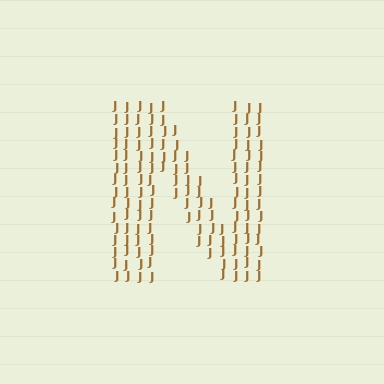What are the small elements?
The small elements are letter J's.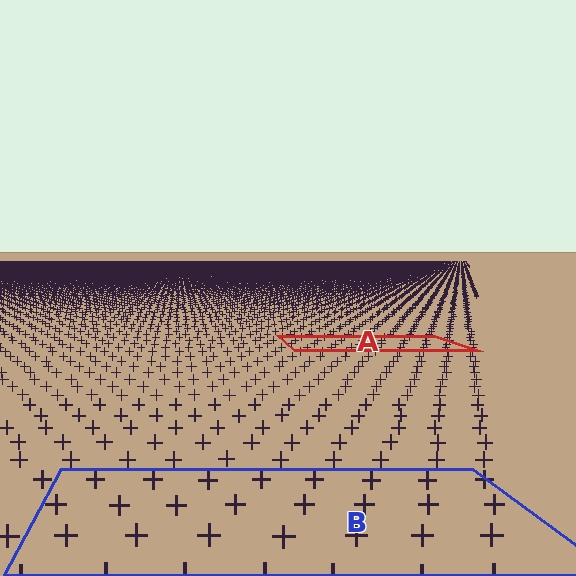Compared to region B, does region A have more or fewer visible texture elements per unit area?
Region A has more texture elements per unit area — they are packed more densely because it is farther away.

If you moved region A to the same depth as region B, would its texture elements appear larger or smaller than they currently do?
They would appear larger. At a closer depth, the same texture elements are projected at a bigger on-screen size.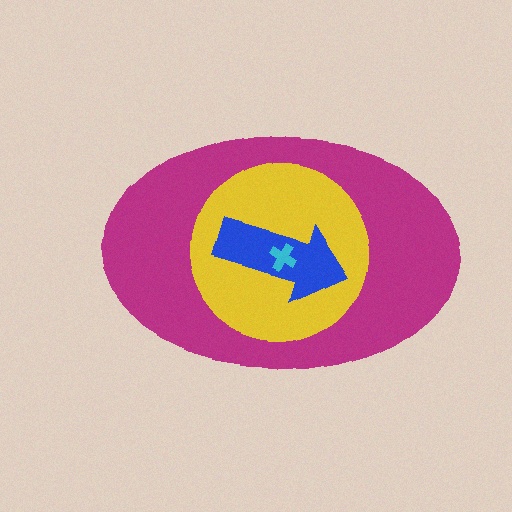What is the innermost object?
The cyan cross.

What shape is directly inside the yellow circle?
The blue arrow.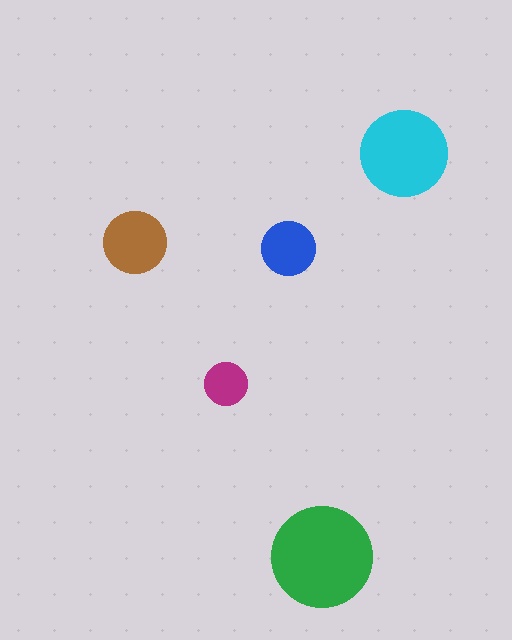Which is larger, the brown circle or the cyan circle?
The cyan one.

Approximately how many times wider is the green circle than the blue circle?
About 2 times wider.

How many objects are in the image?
There are 5 objects in the image.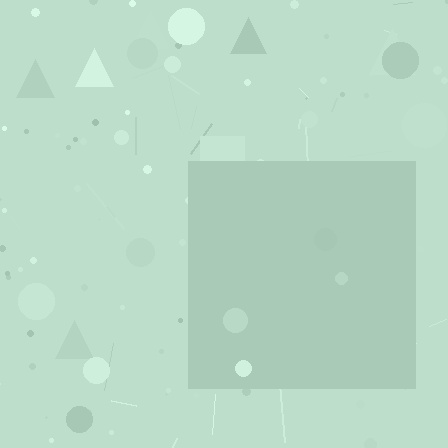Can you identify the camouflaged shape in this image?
The camouflaged shape is a square.